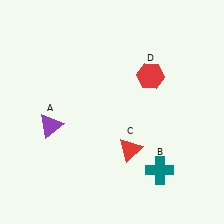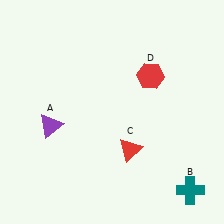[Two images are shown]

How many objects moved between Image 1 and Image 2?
1 object moved between the two images.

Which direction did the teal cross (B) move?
The teal cross (B) moved right.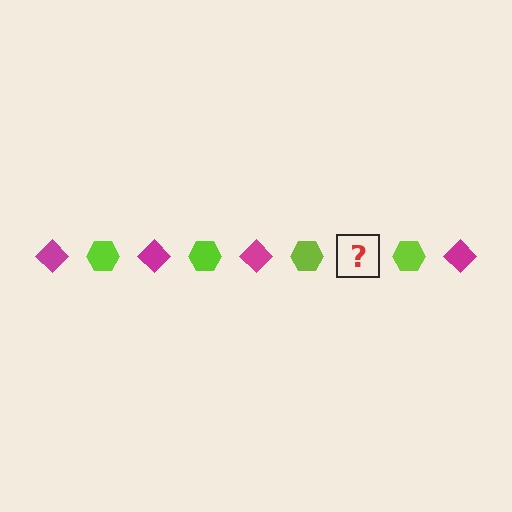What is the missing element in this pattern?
The missing element is a magenta diamond.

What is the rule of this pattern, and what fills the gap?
The rule is that the pattern alternates between magenta diamond and lime hexagon. The gap should be filled with a magenta diamond.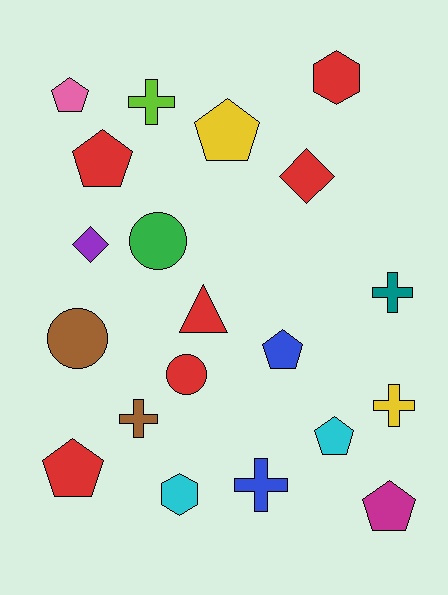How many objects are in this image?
There are 20 objects.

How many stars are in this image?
There are no stars.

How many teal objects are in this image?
There is 1 teal object.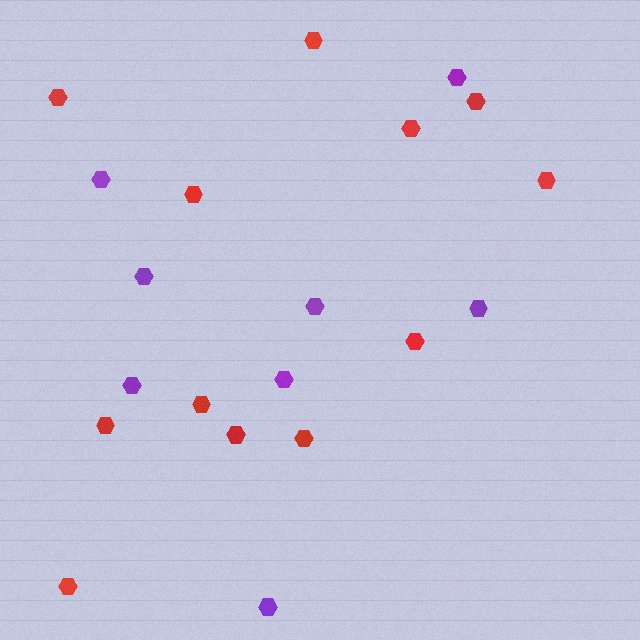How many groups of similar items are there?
There are 2 groups: one group of red hexagons (12) and one group of purple hexagons (8).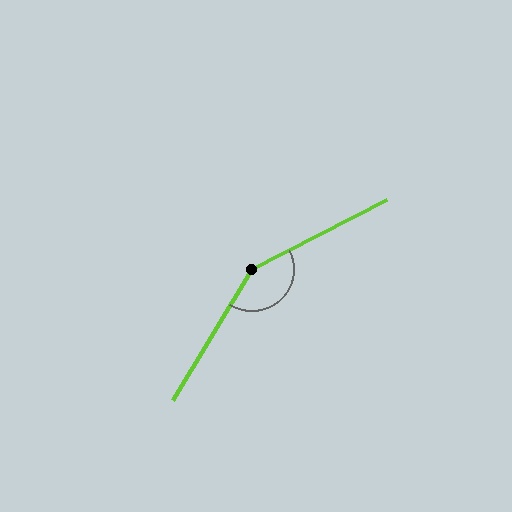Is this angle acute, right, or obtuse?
It is obtuse.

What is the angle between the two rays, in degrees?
Approximately 149 degrees.